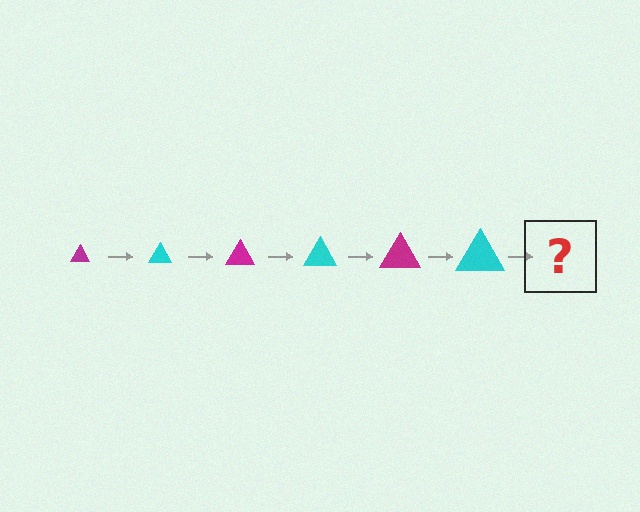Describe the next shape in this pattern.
It should be a magenta triangle, larger than the previous one.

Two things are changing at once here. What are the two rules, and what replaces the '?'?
The two rules are that the triangle grows larger each step and the color cycles through magenta and cyan. The '?' should be a magenta triangle, larger than the previous one.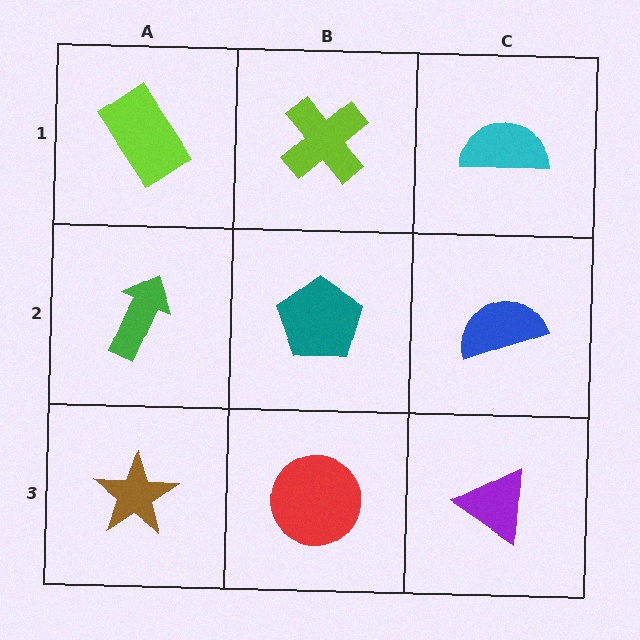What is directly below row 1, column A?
A green arrow.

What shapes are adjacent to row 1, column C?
A blue semicircle (row 2, column C), a lime cross (row 1, column B).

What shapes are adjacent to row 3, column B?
A teal pentagon (row 2, column B), a brown star (row 3, column A), a purple triangle (row 3, column C).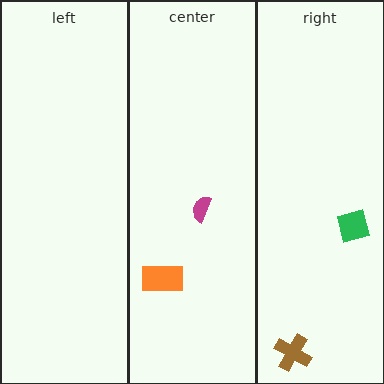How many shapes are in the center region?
2.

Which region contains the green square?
The right region.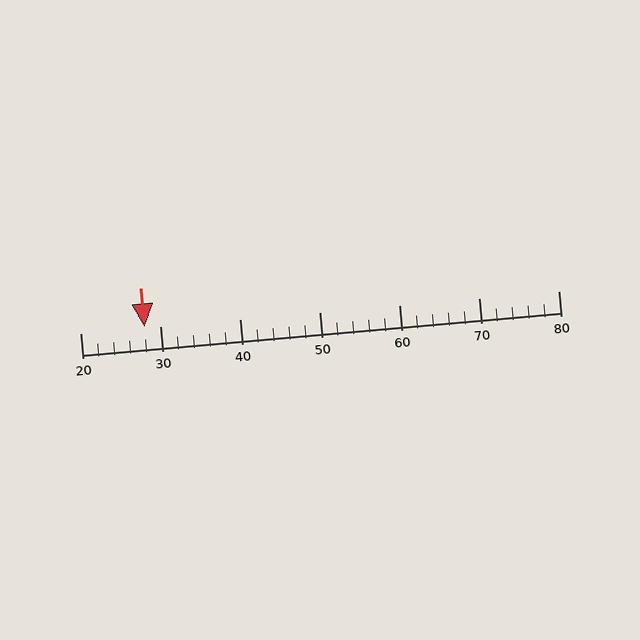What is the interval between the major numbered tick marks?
The major tick marks are spaced 10 units apart.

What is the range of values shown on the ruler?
The ruler shows values from 20 to 80.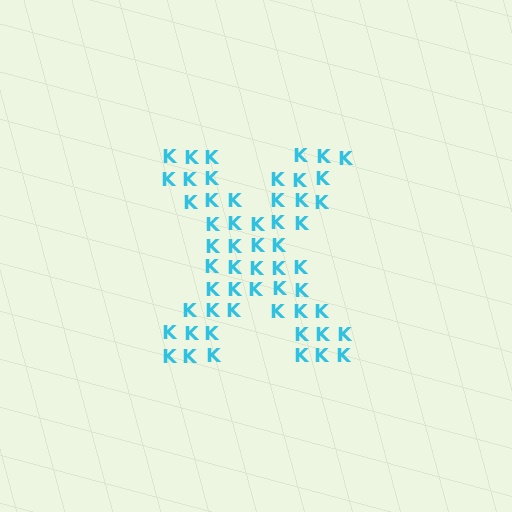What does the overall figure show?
The overall figure shows the letter X.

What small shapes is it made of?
It is made of small letter K's.